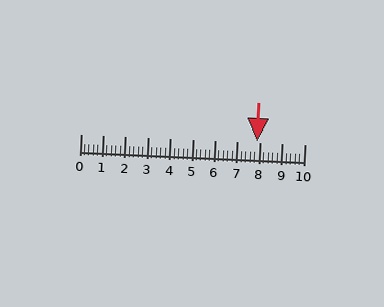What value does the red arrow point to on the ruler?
The red arrow points to approximately 7.9.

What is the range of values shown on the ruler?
The ruler shows values from 0 to 10.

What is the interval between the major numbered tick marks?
The major tick marks are spaced 1 units apart.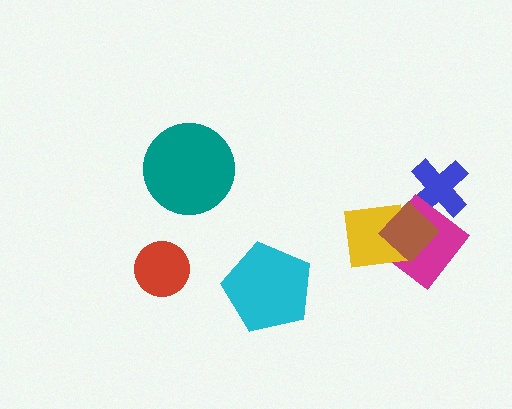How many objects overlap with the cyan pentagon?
0 objects overlap with the cyan pentagon.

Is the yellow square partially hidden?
Yes, it is partially covered by another shape.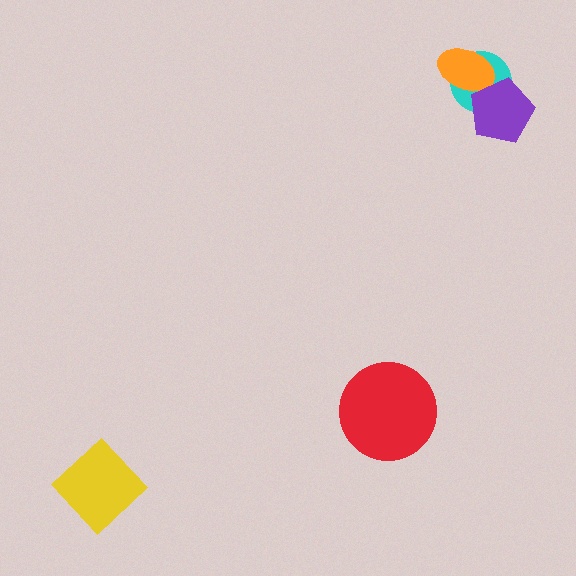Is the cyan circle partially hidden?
Yes, it is partially covered by another shape.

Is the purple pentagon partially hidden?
No, no other shape covers it.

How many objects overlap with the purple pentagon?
2 objects overlap with the purple pentagon.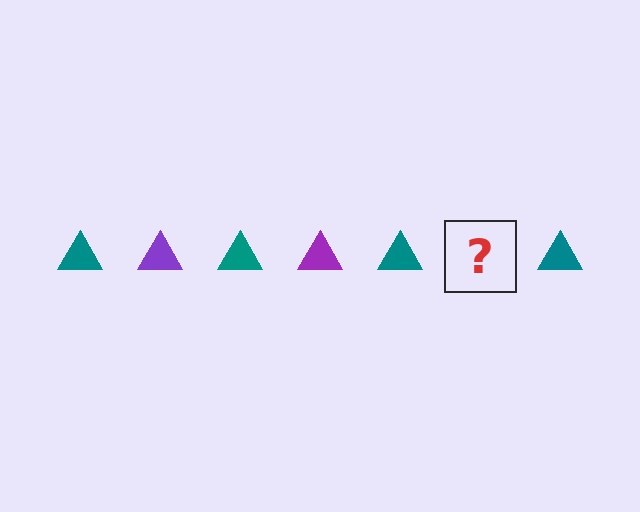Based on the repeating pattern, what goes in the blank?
The blank should be a purple triangle.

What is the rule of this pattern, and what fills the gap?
The rule is that the pattern cycles through teal, purple triangles. The gap should be filled with a purple triangle.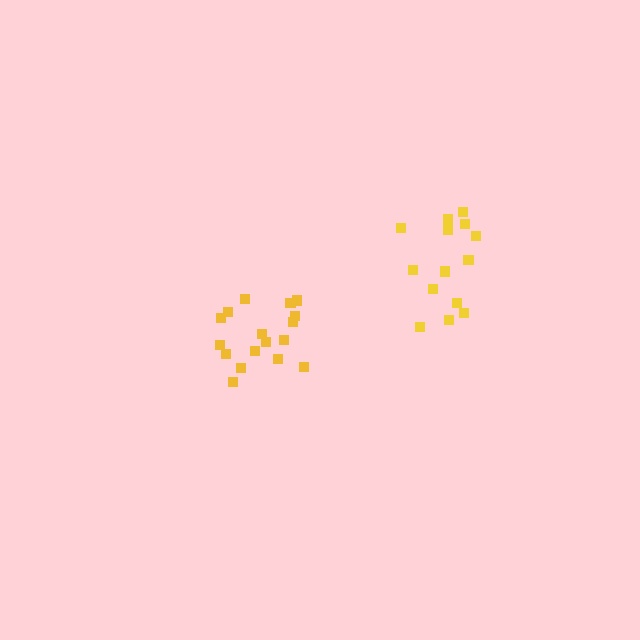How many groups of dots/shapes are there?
There are 2 groups.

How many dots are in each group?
Group 1: 17 dots, Group 2: 14 dots (31 total).